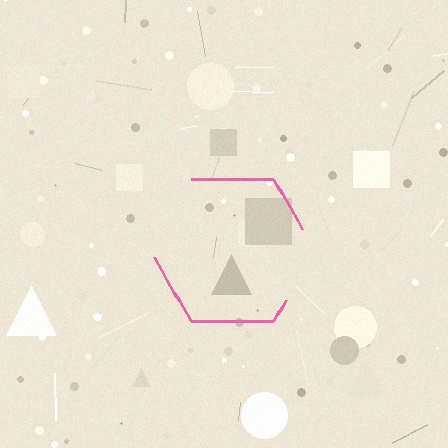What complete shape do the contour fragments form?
The contour fragments form a hexagon.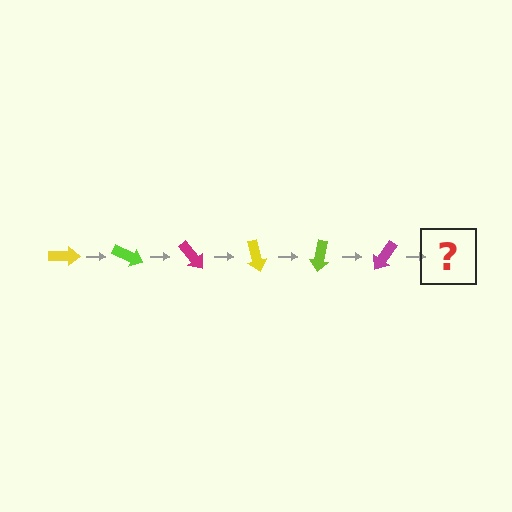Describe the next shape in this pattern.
It should be a yellow arrow, rotated 150 degrees from the start.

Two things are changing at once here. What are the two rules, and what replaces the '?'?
The two rules are that it rotates 25 degrees each step and the color cycles through yellow, lime, and magenta. The '?' should be a yellow arrow, rotated 150 degrees from the start.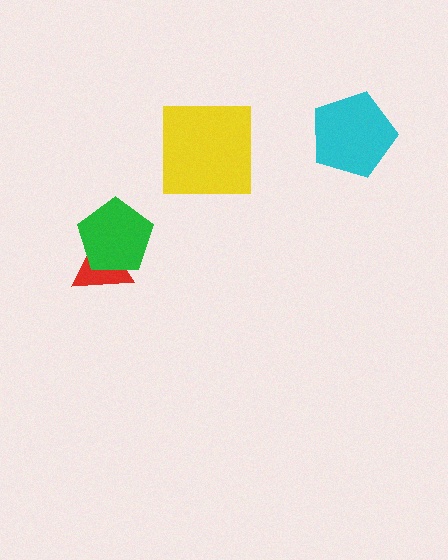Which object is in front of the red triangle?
The green pentagon is in front of the red triangle.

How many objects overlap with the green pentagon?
1 object overlaps with the green pentagon.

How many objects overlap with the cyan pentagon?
0 objects overlap with the cyan pentagon.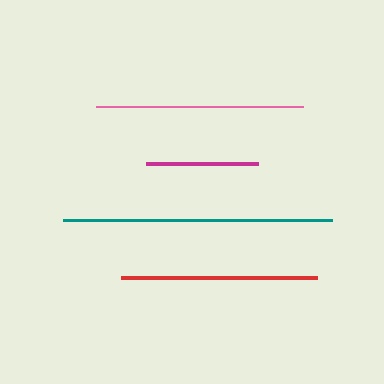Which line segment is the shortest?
The magenta line is the shortest at approximately 112 pixels.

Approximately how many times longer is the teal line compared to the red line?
The teal line is approximately 1.4 times the length of the red line.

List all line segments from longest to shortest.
From longest to shortest: teal, pink, red, magenta.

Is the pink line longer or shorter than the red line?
The pink line is longer than the red line.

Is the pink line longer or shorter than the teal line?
The teal line is longer than the pink line.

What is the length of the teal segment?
The teal segment is approximately 269 pixels long.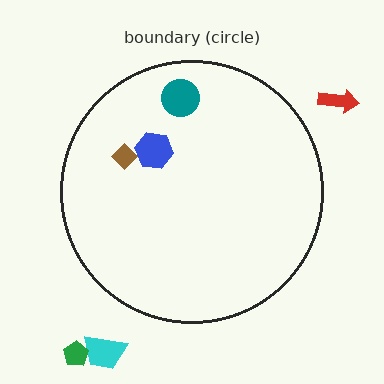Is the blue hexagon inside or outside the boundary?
Inside.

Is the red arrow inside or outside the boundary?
Outside.